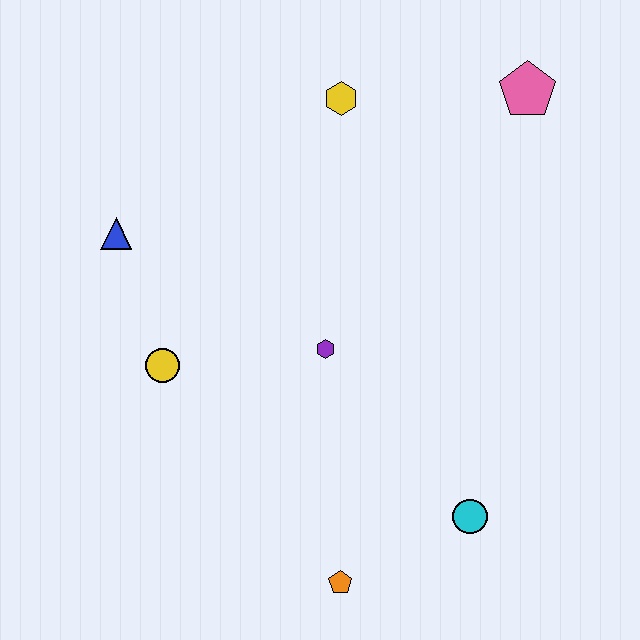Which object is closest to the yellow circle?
The blue triangle is closest to the yellow circle.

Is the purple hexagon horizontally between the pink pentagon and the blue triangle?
Yes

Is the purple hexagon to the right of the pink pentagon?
No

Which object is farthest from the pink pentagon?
The orange pentagon is farthest from the pink pentagon.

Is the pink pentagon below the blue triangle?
No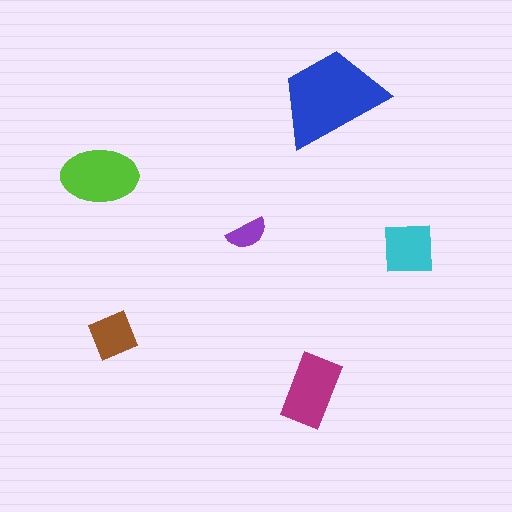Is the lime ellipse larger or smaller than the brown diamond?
Larger.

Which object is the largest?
The blue trapezoid.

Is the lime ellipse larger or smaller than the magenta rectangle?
Larger.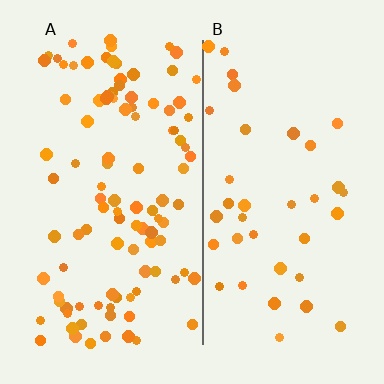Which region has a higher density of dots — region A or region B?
A (the left).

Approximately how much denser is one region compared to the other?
Approximately 2.8× — region A over region B.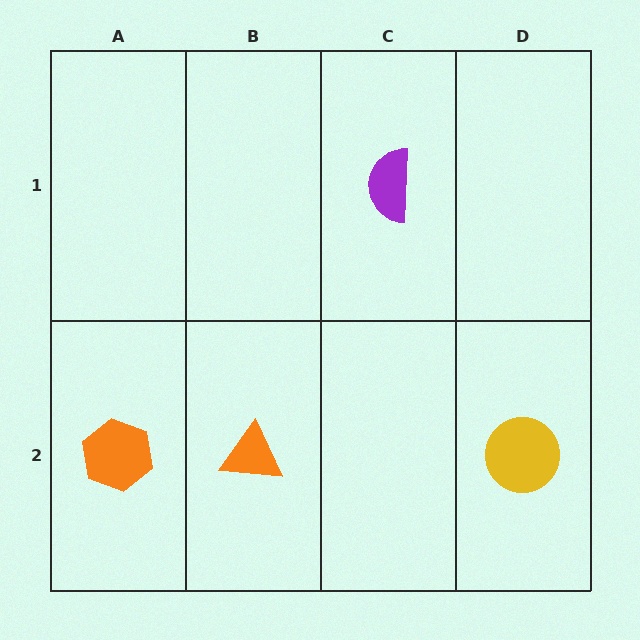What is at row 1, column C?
A purple semicircle.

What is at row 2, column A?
An orange hexagon.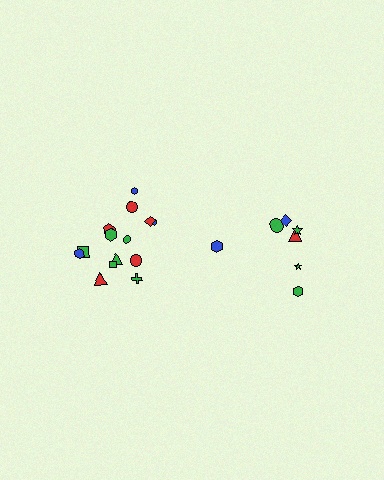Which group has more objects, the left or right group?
The left group.